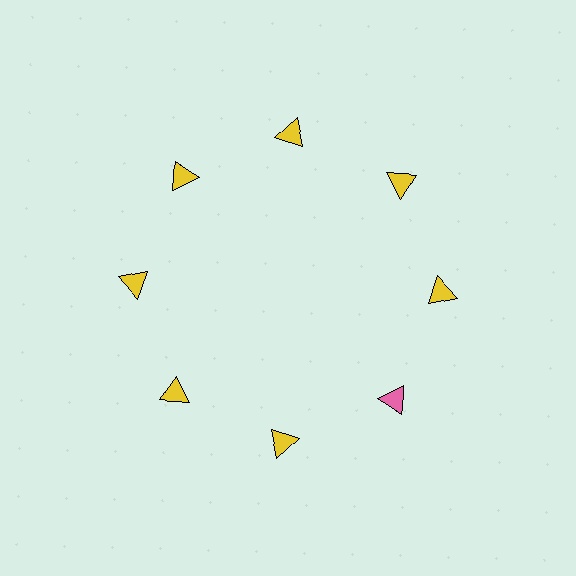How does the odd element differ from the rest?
It has a different color: pink instead of yellow.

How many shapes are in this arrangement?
There are 8 shapes arranged in a ring pattern.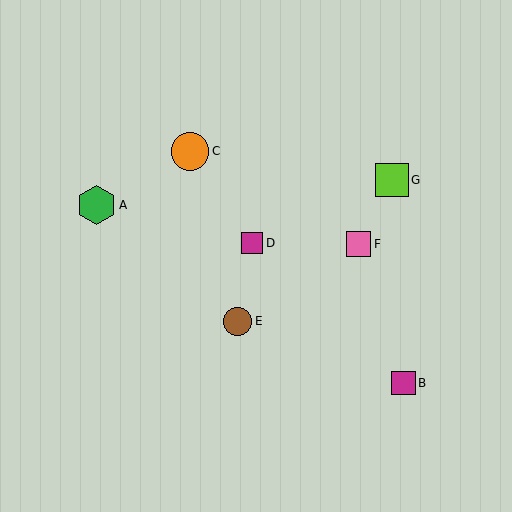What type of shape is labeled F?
Shape F is a pink square.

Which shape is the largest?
The green hexagon (labeled A) is the largest.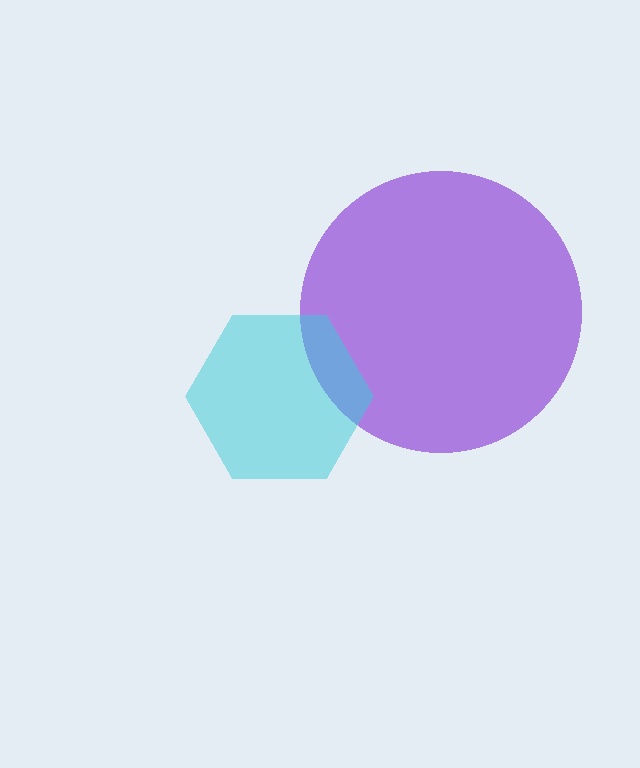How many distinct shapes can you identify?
There are 2 distinct shapes: a purple circle, a cyan hexagon.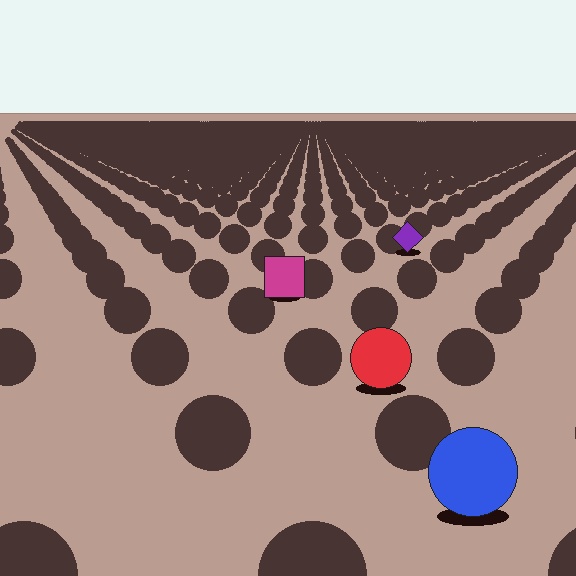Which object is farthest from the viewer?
The purple diamond is farthest from the viewer. It appears smaller and the ground texture around it is denser.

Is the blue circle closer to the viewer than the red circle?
Yes. The blue circle is closer — you can tell from the texture gradient: the ground texture is coarser near it.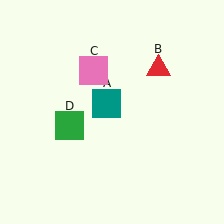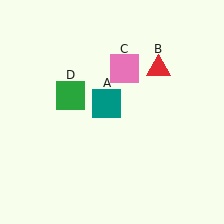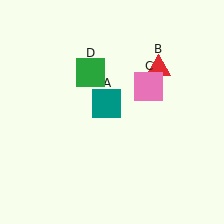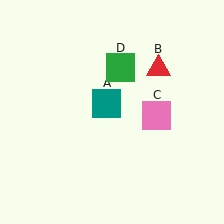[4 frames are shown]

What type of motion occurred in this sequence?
The pink square (object C), green square (object D) rotated clockwise around the center of the scene.